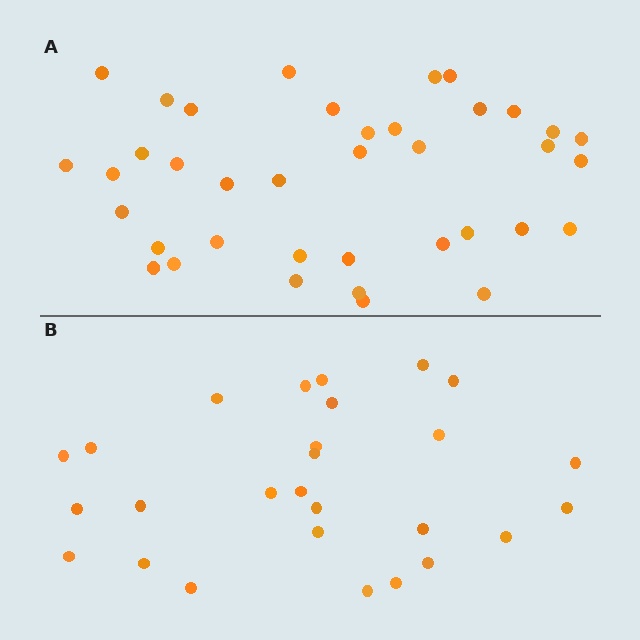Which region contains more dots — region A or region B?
Region A (the top region) has more dots.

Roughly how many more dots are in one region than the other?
Region A has roughly 12 or so more dots than region B.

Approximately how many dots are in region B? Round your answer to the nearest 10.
About 30 dots. (The exact count is 27, which rounds to 30.)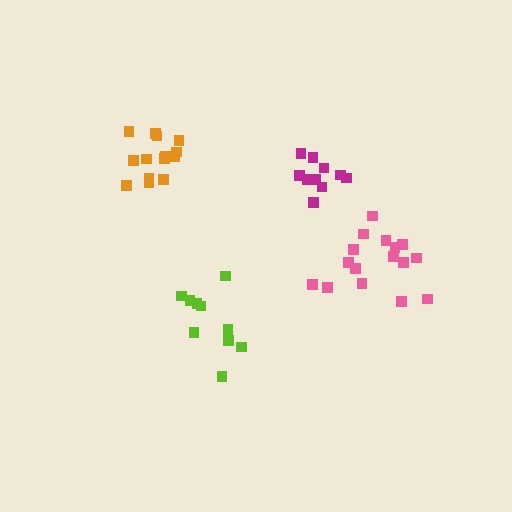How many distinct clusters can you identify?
There are 4 distinct clusters.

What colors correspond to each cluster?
The clusters are colored: magenta, orange, pink, lime.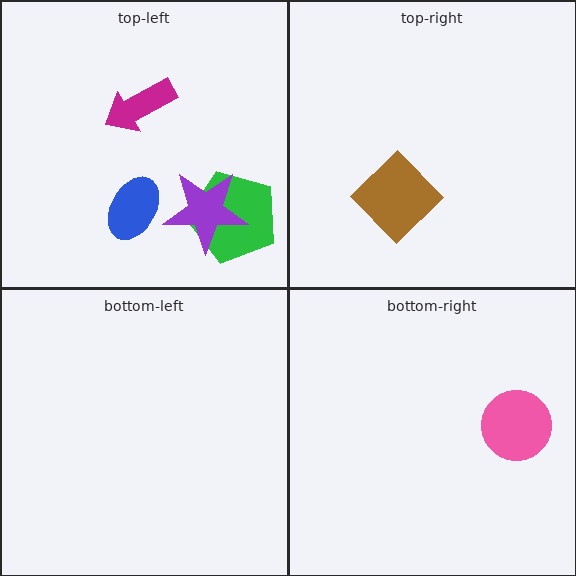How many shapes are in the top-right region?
1.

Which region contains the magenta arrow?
The top-left region.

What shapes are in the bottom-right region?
The pink circle.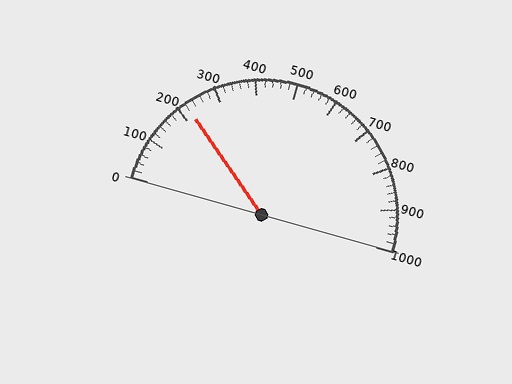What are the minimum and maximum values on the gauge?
The gauge ranges from 0 to 1000.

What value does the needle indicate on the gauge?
The needle indicates approximately 220.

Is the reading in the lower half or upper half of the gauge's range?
The reading is in the lower half of the range (0 to 1000).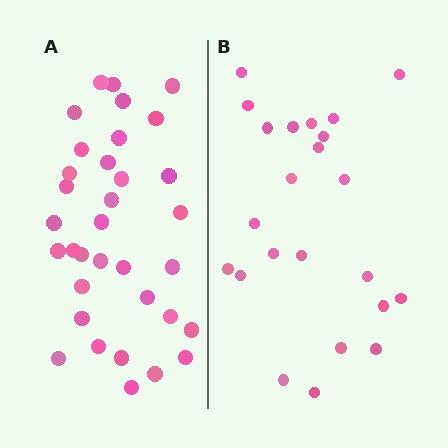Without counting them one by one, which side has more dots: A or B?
Region A (the left region) has more dots.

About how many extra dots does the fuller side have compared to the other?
Region A has roughly 12 or so more dots than region B.